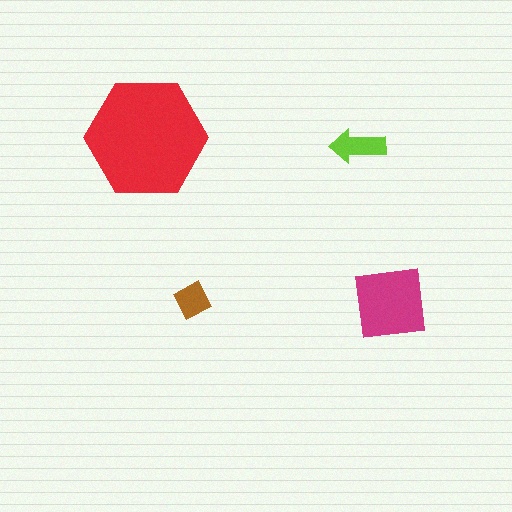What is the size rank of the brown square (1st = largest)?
4th.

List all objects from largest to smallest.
The red hexagon, the magenta square, the lime arrow, the brown square.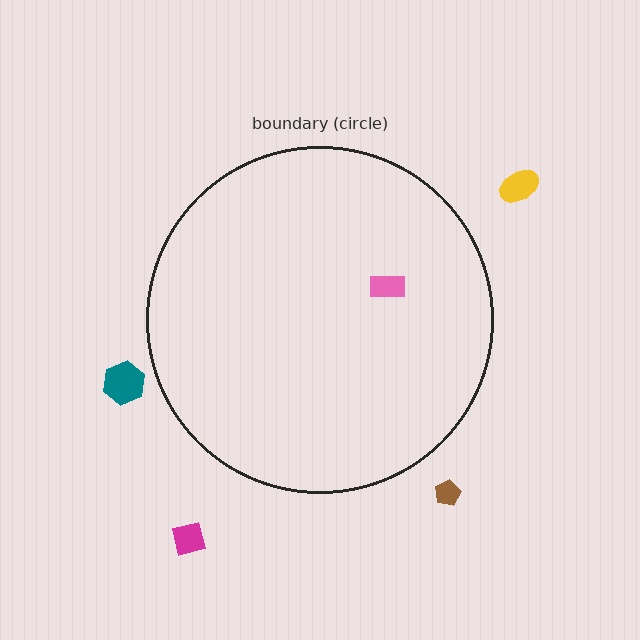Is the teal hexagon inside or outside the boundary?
Outside.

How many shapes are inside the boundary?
1 inside, 4 outside.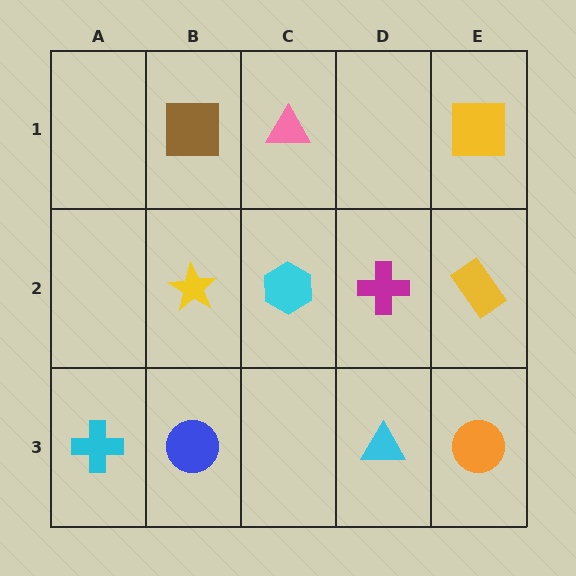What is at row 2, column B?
A yellow star.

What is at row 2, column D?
A magenta cross.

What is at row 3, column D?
A cyan triangle.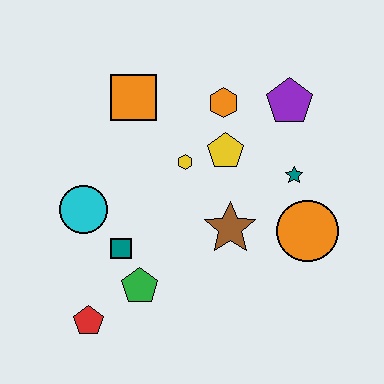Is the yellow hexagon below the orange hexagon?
Yes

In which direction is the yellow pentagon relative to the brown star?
The yellow pentagon is above the brown star.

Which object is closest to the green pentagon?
The teal square is closest to the green pentagon.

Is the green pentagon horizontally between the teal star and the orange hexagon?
No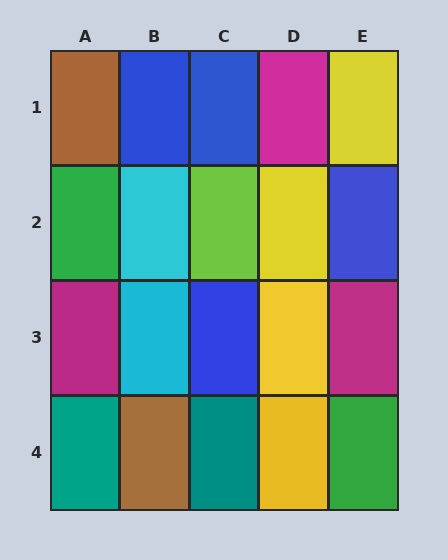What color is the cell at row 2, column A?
Green.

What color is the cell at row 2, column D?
Yellow.